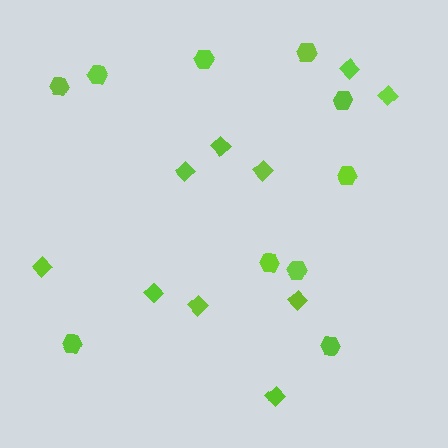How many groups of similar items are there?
There are 2 groups: one group of hexagons (10) and one group of diamonds (10).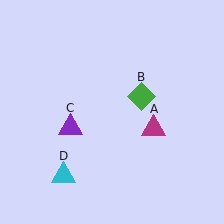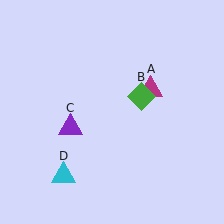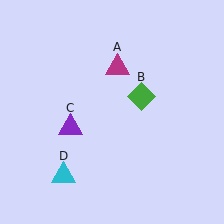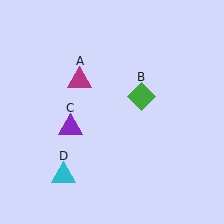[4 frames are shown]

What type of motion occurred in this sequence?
The magenta triangle (object A) rotated counterclockwise around the center of the scene.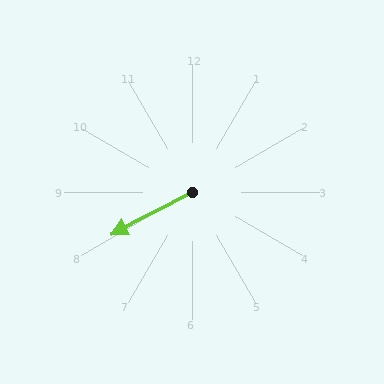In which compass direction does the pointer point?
Southwest.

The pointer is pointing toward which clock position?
Roughly 8 o'clock.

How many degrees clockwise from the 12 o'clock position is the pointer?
Approximately 243 degrees.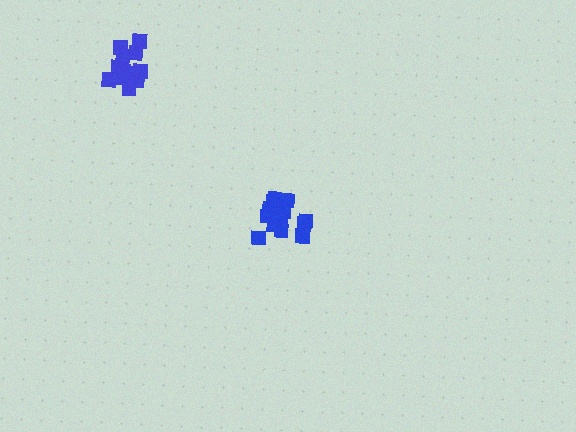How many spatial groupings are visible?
There are 2 spatial groupings.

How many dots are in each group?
Group 1: 17 dots, Group 2: 16 dots (33 total).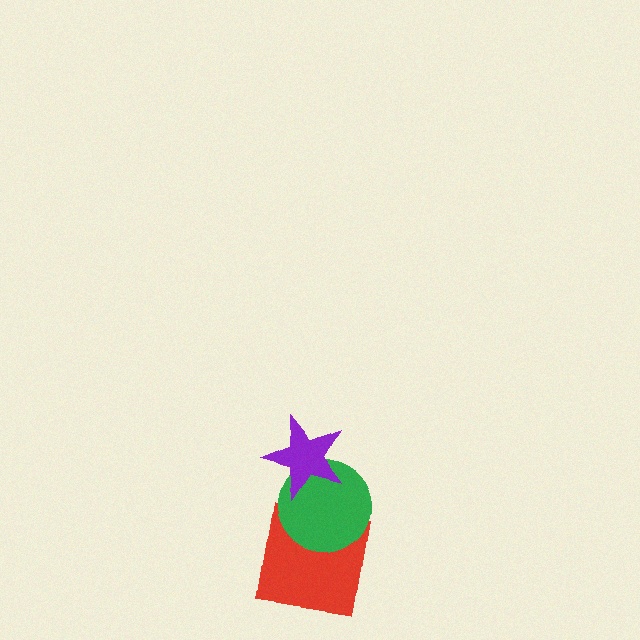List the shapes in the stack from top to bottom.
From top to bottom: the purple star, the green circle, the red square.